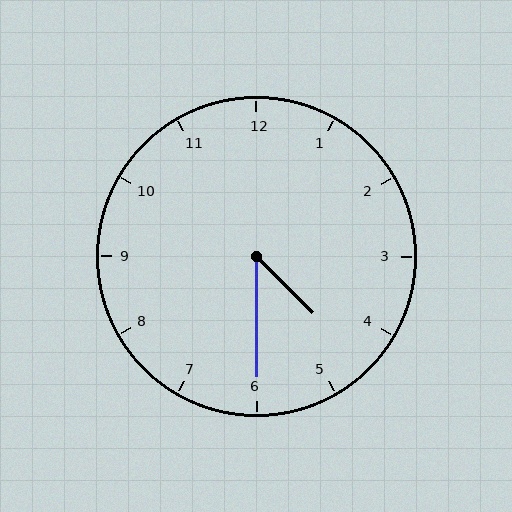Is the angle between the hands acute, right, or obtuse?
It is acute.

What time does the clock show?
4:30.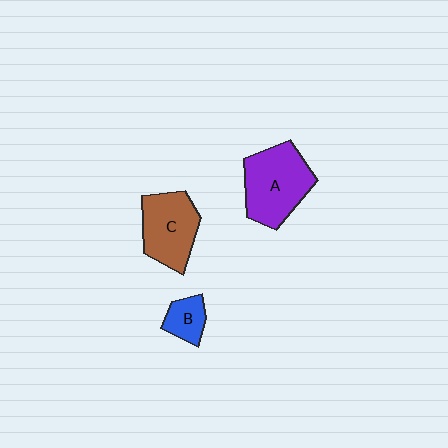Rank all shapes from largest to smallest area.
From largest to smallest: A (purple), C (brown), B (blue).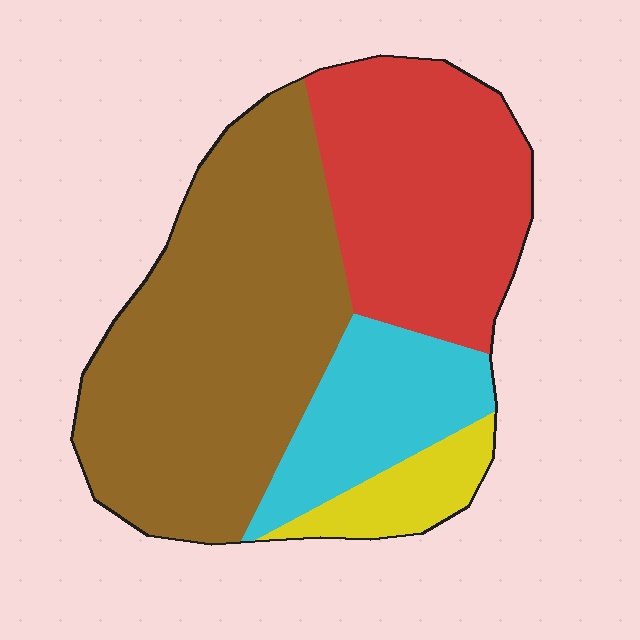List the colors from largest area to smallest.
From largest to smallest: brown, red, cyan, yellow.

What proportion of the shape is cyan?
Cyan takes up less than a quarter of the shape.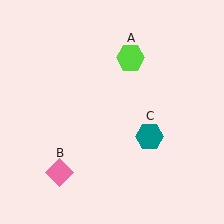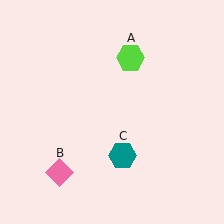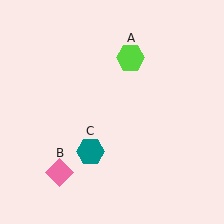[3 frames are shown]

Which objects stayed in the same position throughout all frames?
Lime hexagon (object A) and pink diamond (object B) remained stationary.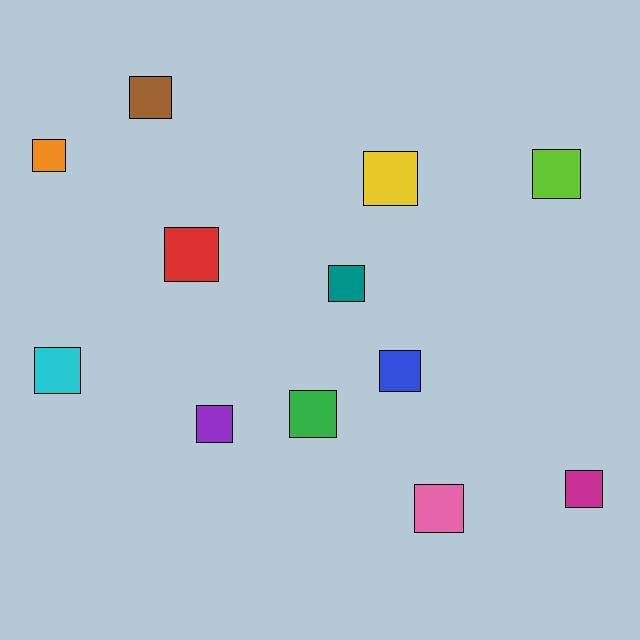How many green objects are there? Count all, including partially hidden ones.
There is 1 green object.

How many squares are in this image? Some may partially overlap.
There are 12 squares.